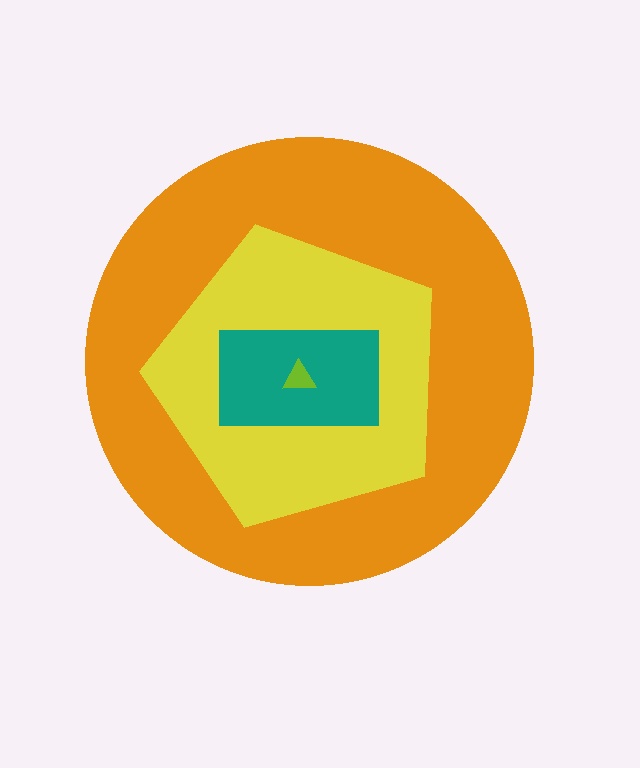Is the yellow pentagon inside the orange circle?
Yes.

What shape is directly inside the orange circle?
The yellow pentagon.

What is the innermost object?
The lime triangle.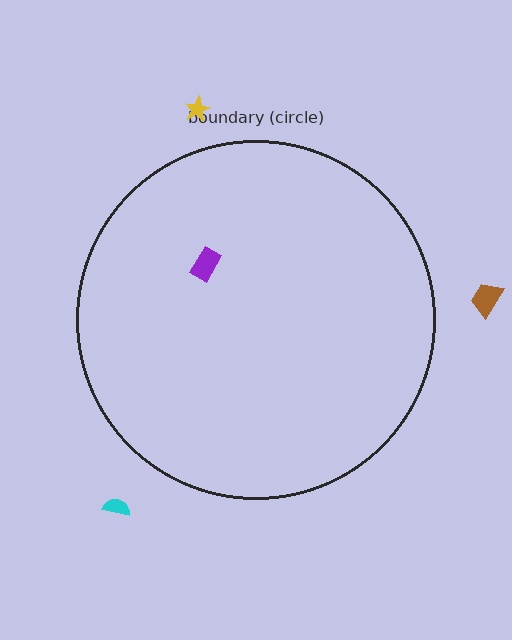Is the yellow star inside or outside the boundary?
Outside.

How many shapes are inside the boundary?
1 inside, 3 outside.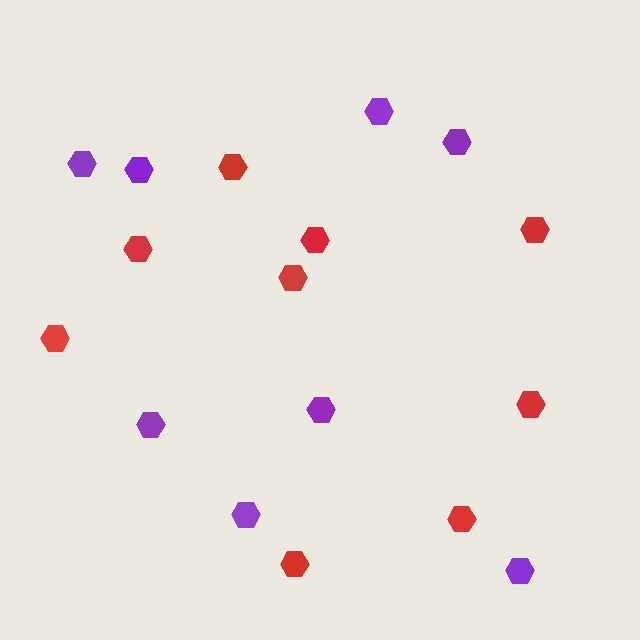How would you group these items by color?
There are 2 groups: one group of red hexagons (9) and one group of purple hexagons (8).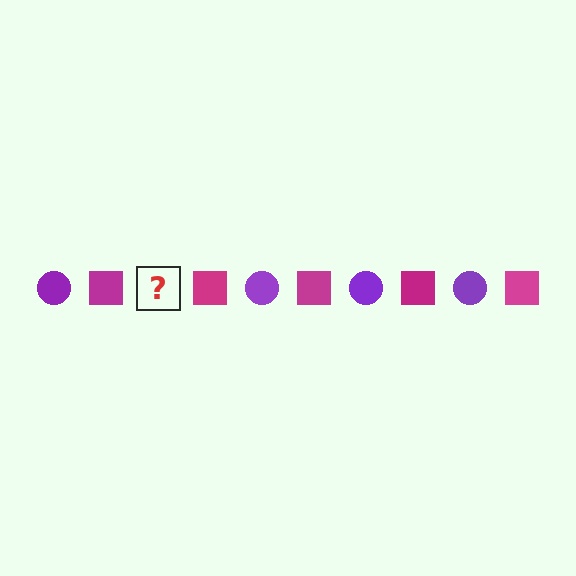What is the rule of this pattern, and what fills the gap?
The rule is that the pattern alternates between purple circle and magenta square. The gap should be filled with a purple circle.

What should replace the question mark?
The question mark should be replaced with a purple circle.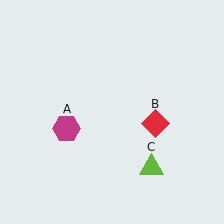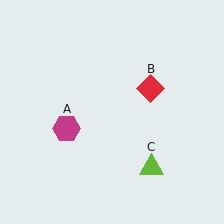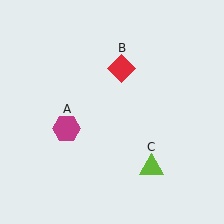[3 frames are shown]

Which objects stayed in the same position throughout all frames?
Magenta hexagon (object A) and lime triangle (object C) remained stationary.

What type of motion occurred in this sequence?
The red diamond (object B) rotated counterclockwise around the center of the scene.